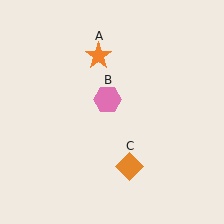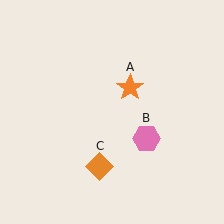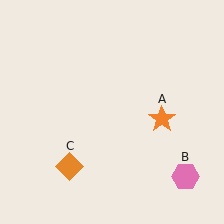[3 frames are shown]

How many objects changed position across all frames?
3 objects changed position: orange star (object A), pink hexagon (object B), orange diamond (object C).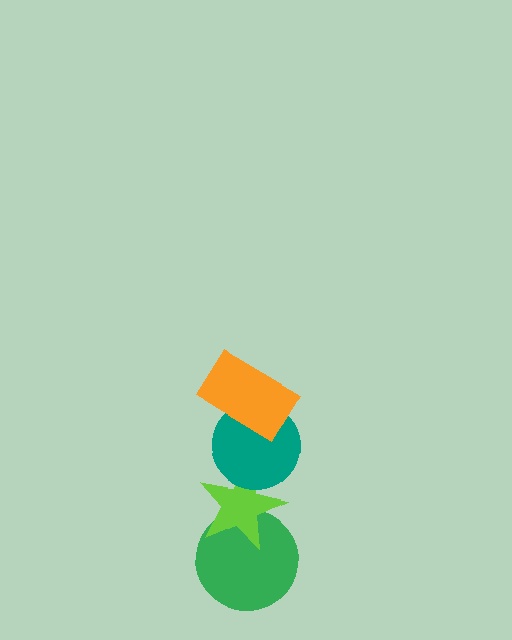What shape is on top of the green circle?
The lime star is on top of the green circle.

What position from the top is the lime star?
The lime star is 3rd from the top.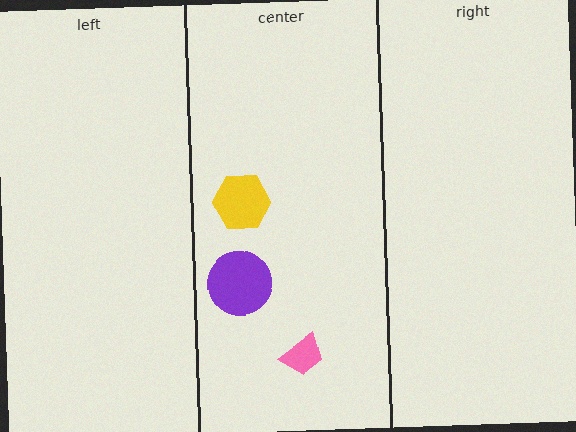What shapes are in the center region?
The purple circle, the yellow hexagon, the pink trapezoid.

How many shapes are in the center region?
3.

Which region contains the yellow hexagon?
The center region.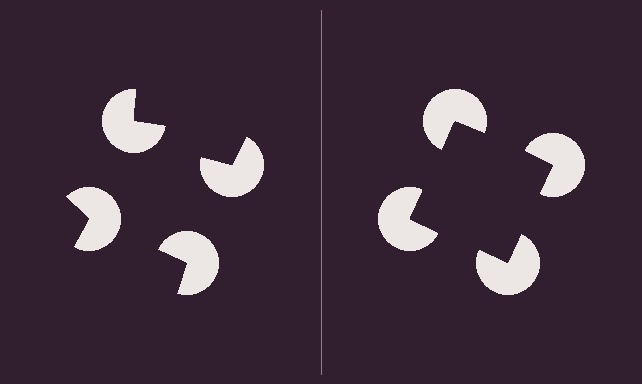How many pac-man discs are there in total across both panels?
8 — 4 on each side.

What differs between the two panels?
The pac-man discs are positioned identically on both sides; only the wedge orientations differ. On the right they align to a square; on the left they are misaligned.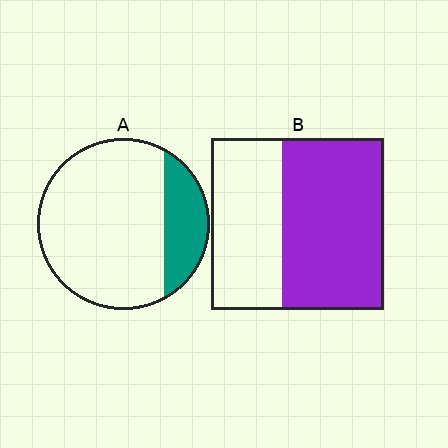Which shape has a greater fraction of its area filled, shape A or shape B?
Shape B.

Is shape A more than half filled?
No.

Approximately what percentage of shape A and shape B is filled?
A is approximately 20% and B is approximately 60%.